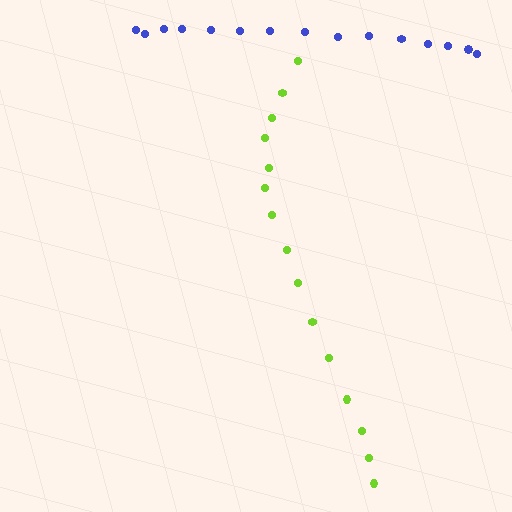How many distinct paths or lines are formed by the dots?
There are 2 distinct paths.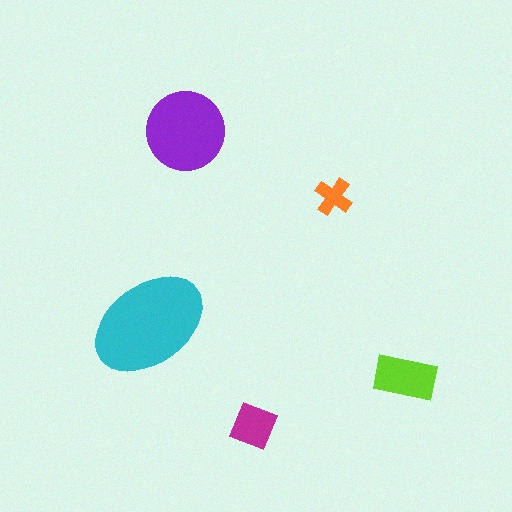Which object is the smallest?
The orange cross.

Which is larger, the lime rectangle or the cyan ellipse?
The cyan ellipse.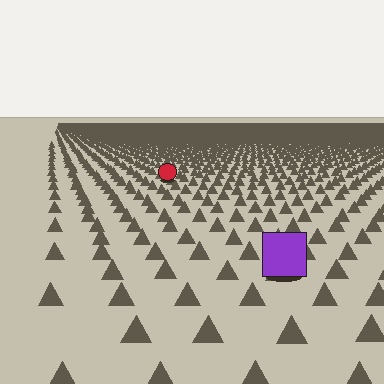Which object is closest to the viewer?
The purple square is closest. The texture marks near it are larger and more spread out.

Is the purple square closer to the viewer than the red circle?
Yes. The purple square is closer — you can tell from the texture gradient: the ground texture is coarser near it.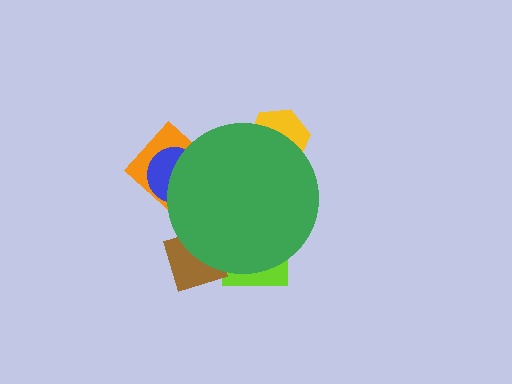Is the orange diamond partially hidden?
Yes, the orange diamond is partially hidden behind the green circle.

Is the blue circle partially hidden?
Yes, the blue circle is partially hidden behind the green circle.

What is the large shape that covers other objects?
A green circle.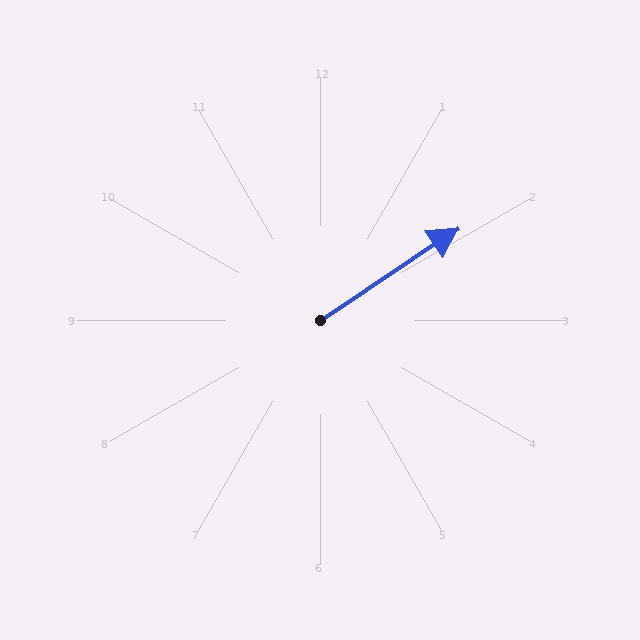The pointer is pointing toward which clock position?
Roughly 2 o'clock.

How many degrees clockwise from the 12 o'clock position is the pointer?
Approximately 56 degrees.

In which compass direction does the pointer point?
Northeast.